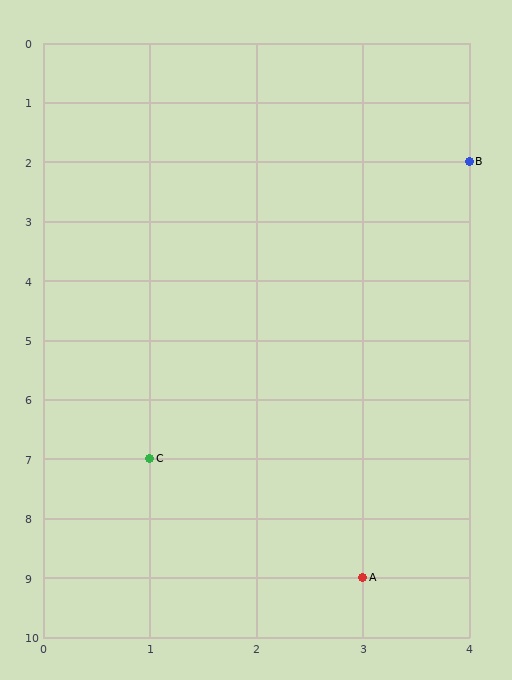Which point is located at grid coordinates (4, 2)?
Point B is at (4, 2).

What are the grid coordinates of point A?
Point A is at grid coordinates (3, 9).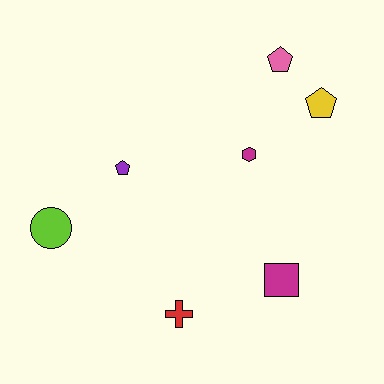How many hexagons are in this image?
There is 1 hexagon.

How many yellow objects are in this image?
There is 1 yellow object.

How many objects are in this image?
There are 7 objects.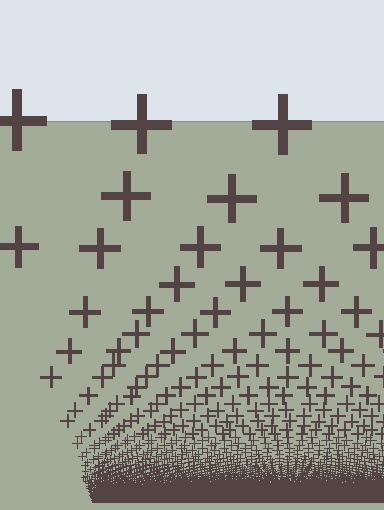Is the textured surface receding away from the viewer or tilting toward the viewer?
The surface appears to tilt toward the viewer. Texture elements get larger and sparser toward the top.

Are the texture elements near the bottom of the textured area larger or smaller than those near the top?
Smaller. The gradient is inverted — elements near the bottom are smaller and denser.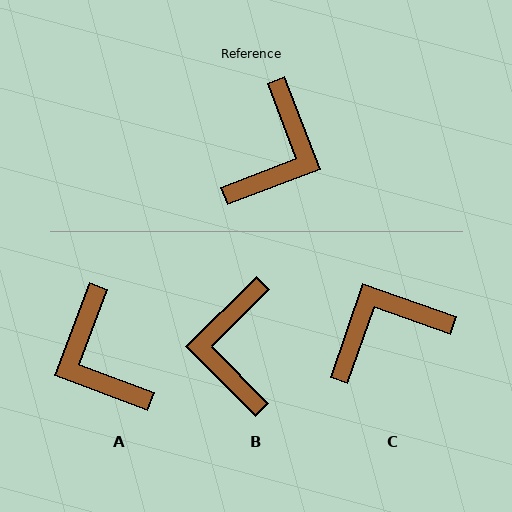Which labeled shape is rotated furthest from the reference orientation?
B, about 156 degrees away.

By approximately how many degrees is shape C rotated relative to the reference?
Approximately 140 degrees counter-clockwise.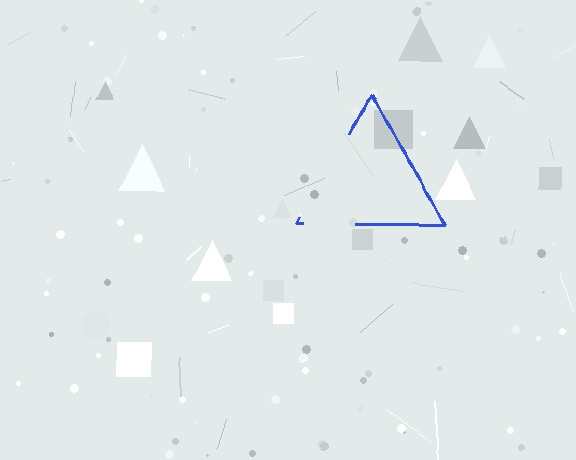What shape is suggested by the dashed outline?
The dashed outline suggests a triangle.